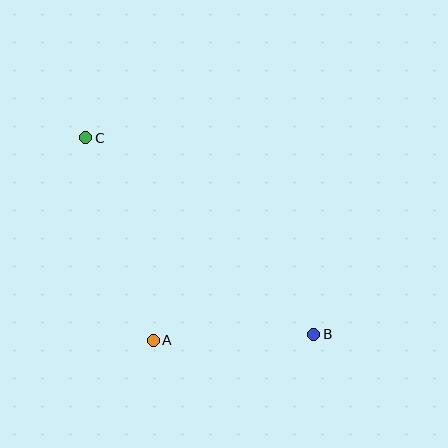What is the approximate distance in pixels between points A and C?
The distance between A and C is approximately 213 pixels.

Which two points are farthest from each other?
Points B and C are farthest from each other.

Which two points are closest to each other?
Points A and B are closest to each other.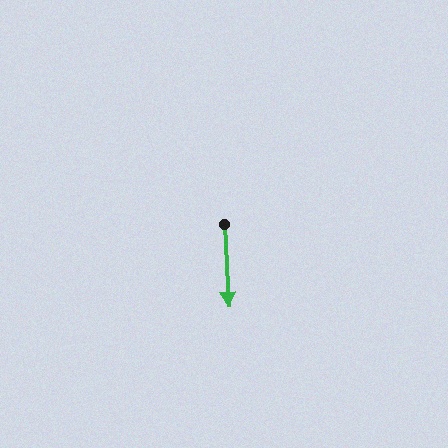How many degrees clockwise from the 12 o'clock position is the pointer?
Approximately 177 degrees.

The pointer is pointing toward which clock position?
Roughly 6 o'clock.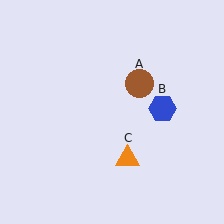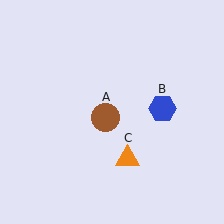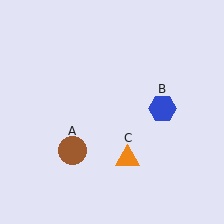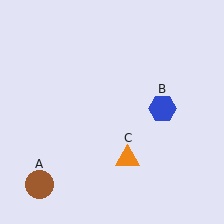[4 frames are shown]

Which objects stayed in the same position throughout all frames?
Blue hexagon (object B) and orange triangle (object C) remained stationary.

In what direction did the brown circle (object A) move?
The brown circle (object A) moved down and to the left.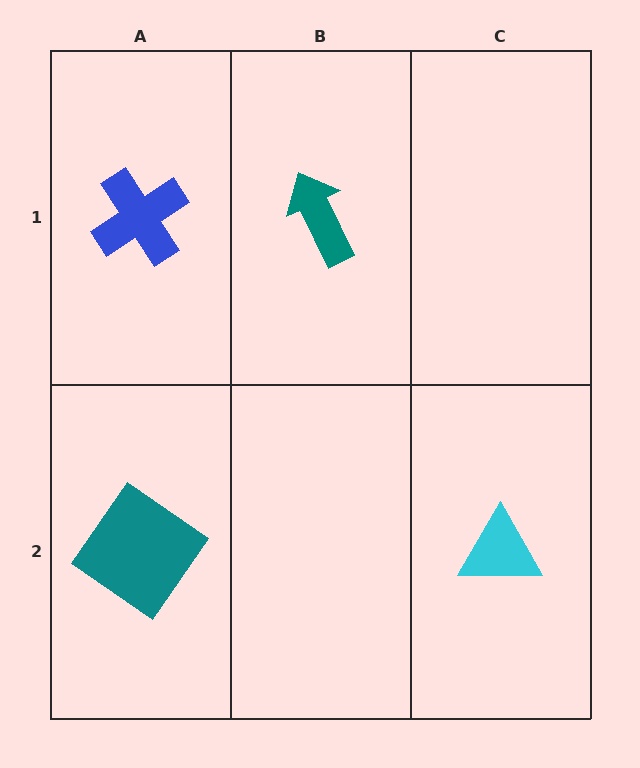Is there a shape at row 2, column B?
No, that cell is empty.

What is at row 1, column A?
A blue cross.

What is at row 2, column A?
A teal diamond.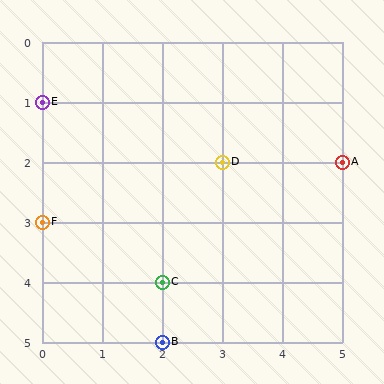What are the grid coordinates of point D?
Point D is at grid coordinates (3, 2).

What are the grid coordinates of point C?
Point C is at grid coordinates (2, 4).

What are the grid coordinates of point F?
Point F is at grid coordinates (0, 3).